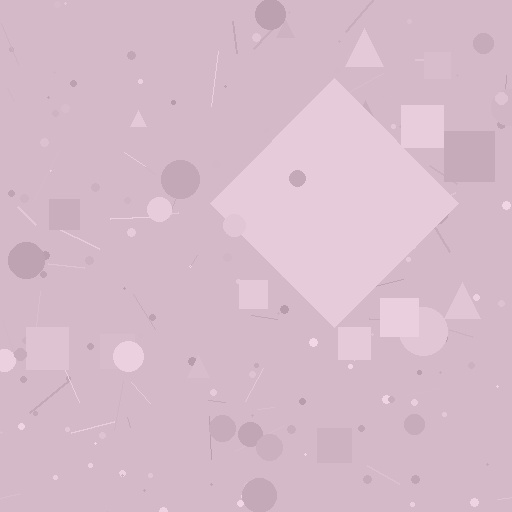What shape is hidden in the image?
A diamond is hidden in the image.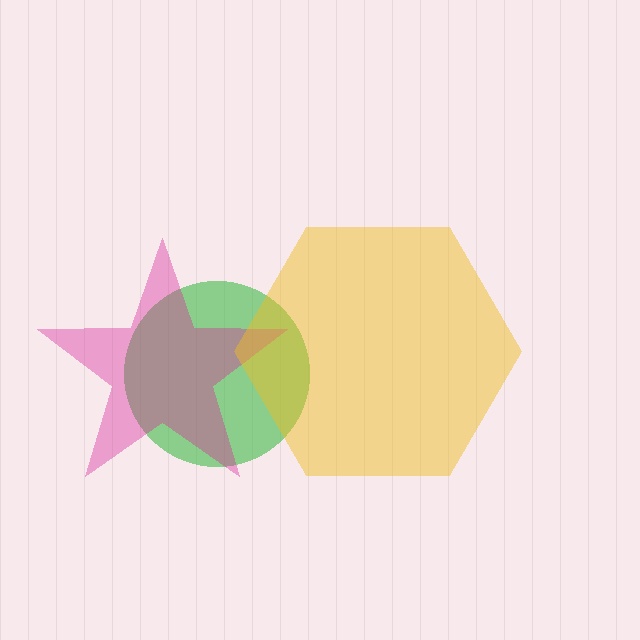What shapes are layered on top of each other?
The layered shapes are: a green circle, a magenta star, a yellow hexagon.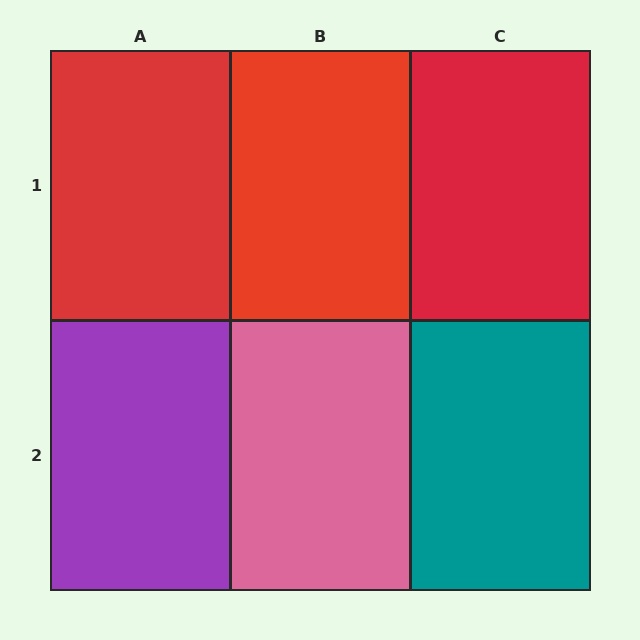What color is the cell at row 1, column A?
Red.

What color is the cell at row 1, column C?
Red.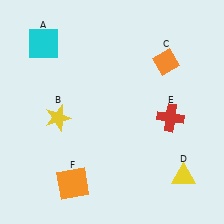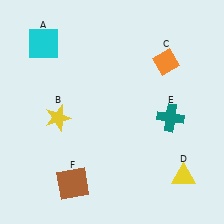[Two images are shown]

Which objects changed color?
E changed from red to teal. F changed from orange to brown.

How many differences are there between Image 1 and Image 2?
There are 2 differences between the two images.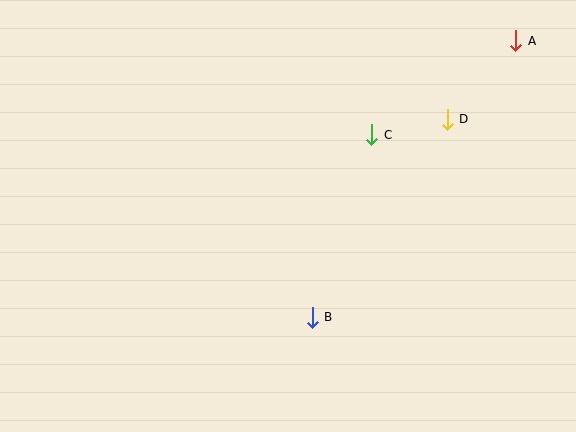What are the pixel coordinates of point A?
Point A is at (516, 41).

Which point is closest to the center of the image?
Point B at (312, 317) is closest to the center.